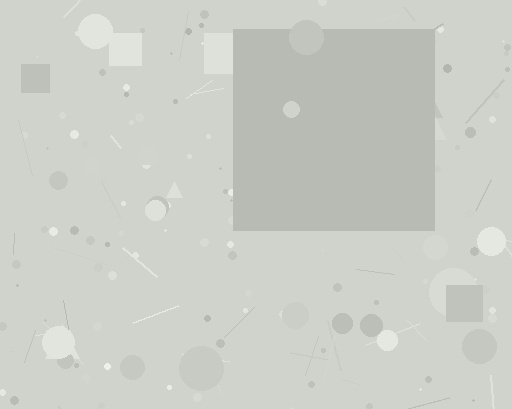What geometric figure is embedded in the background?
A square is embedded in the background.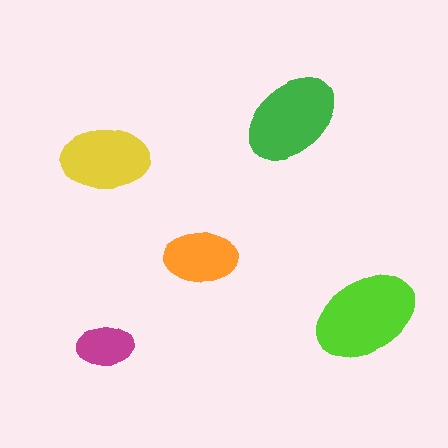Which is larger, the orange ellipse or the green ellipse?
The green one.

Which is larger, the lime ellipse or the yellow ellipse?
The lime one.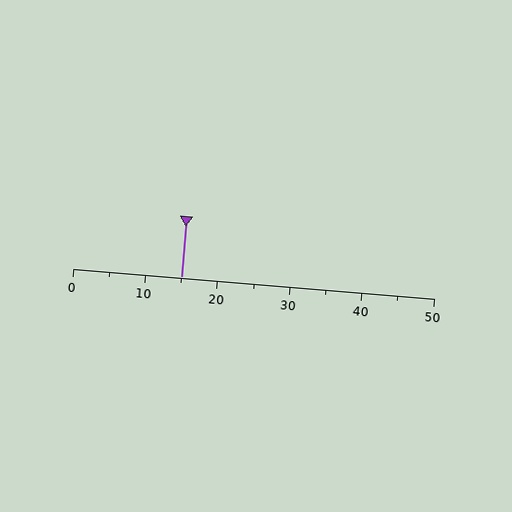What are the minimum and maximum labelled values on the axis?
The axis runs from 0 to 50.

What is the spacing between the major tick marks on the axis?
The major ticks are spaced 10 apart.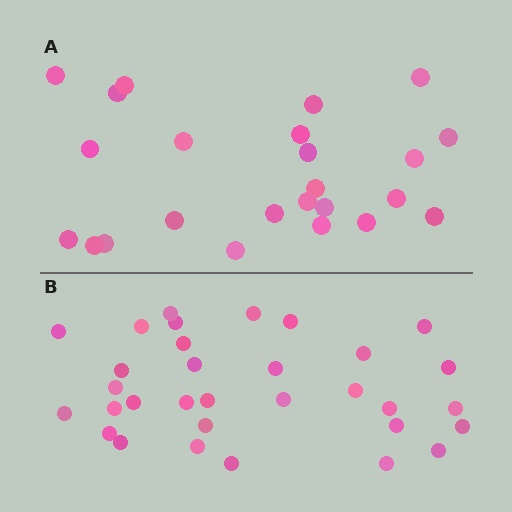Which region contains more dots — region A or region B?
Region B (the bottom region) has more dots.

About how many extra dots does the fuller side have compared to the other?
Region B has roughly 8 or so more dots than region A.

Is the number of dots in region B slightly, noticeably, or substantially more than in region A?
Region B has noticeably more, but not dramatically so. The ratio is roughly 1.3 to 1.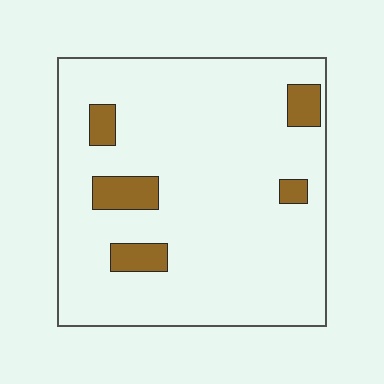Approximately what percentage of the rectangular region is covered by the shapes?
Approximately 10%.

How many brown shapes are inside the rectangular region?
5.